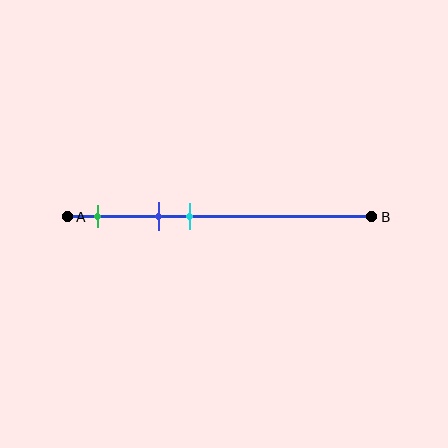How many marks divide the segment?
There are 3 marks dividing the segment.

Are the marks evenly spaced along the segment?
Yes, the marks are approximately evenly spaced.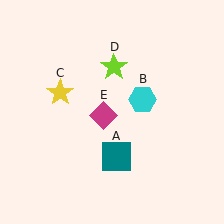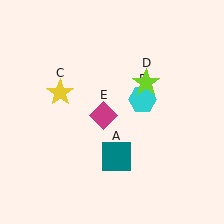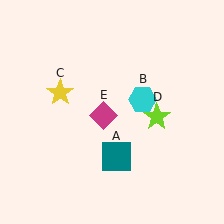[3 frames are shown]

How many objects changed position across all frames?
1 object changed position: lime star (object D).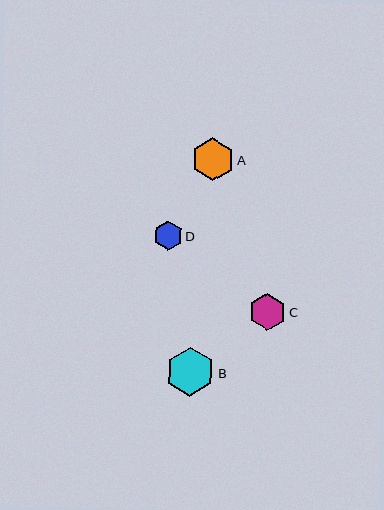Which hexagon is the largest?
Hexagon B is the largest with a size of approximately 49 pixels.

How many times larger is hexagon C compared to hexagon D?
Hexagon C is approximately 1.3 times the size of hexagon D.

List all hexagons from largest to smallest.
From largest to smallest: B, A, C, D.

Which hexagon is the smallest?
Hexagon D is the smallest with a size of approximately 29 pixels.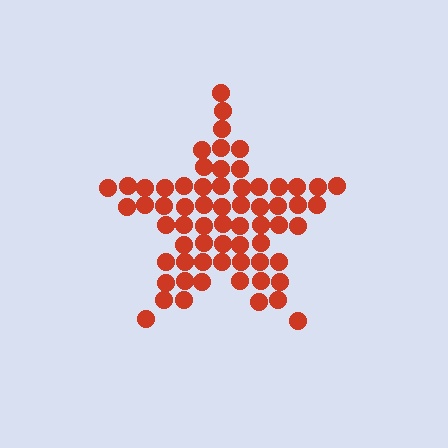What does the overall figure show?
The overall figure shows a star.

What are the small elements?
The small elements are circles.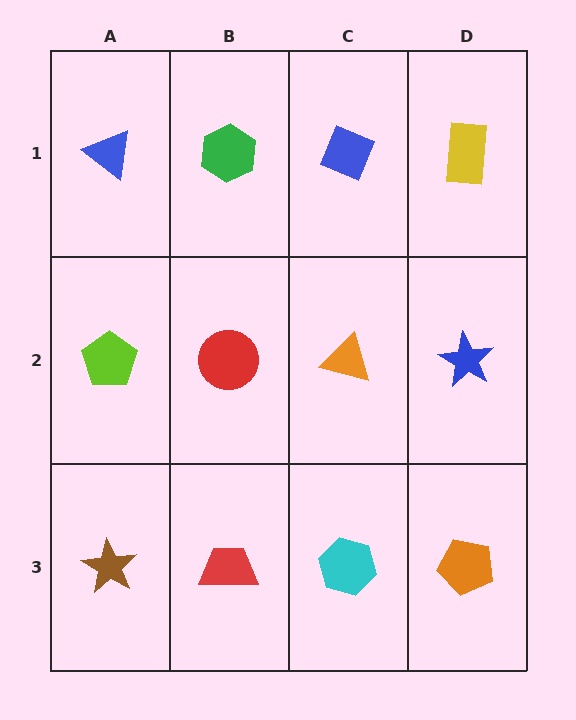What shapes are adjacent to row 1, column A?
A lime pentagon (row 2, column A), a green hexagon (row 1, column B).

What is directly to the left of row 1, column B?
A blue triangle.